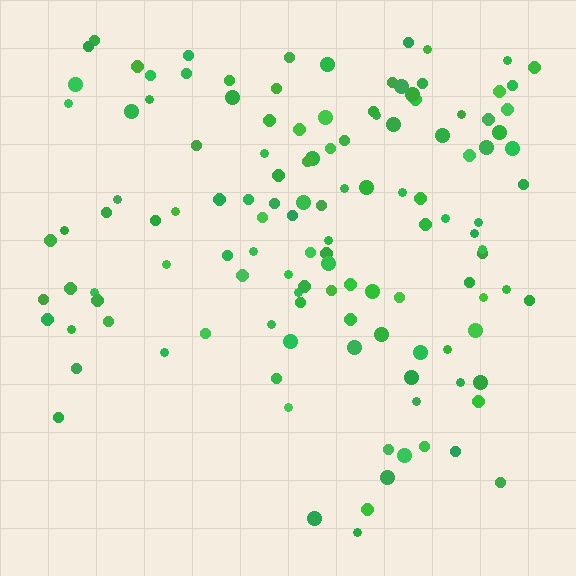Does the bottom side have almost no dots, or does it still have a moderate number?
Still a moderate number, just noticeably fewer than the top.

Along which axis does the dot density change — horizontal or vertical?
Vertical.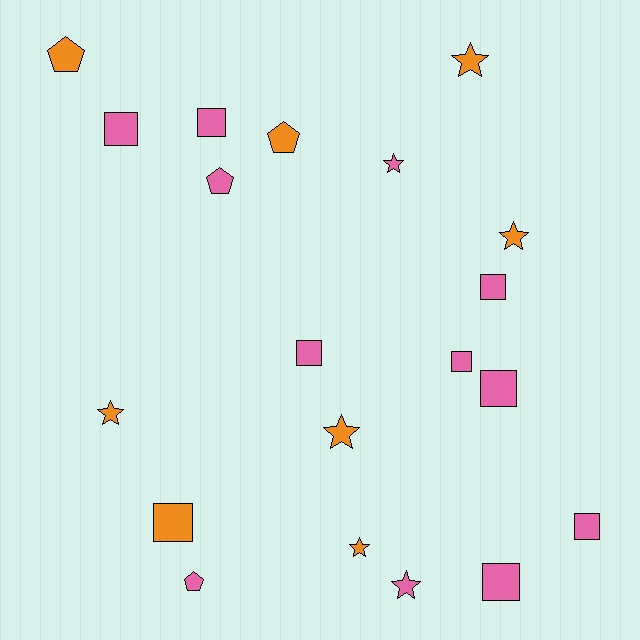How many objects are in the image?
There are 20 objects.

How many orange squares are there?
There is 1 orange square.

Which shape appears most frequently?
Square, with 9 objects.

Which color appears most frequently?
Pink, with 12 objects.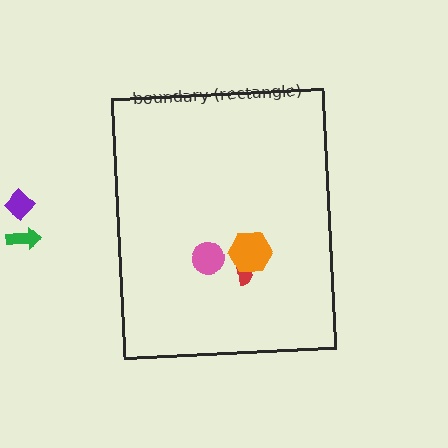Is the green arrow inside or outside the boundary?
Outside.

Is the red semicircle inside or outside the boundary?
Inside.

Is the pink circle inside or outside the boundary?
Inside.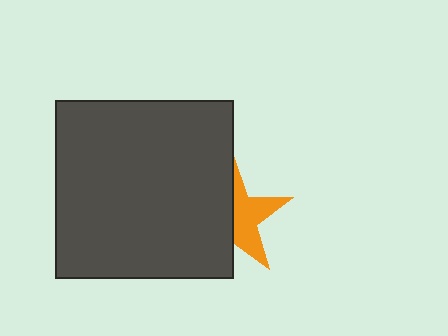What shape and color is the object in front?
The object in front is a dark gray square.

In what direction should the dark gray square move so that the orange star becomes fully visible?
The dark gray square should move left. That is the shortest direction to clear the overlap and leave the orange star fully visible.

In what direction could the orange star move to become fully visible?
The orange star could move right. That would shift it out from behind the dark gray square entirely.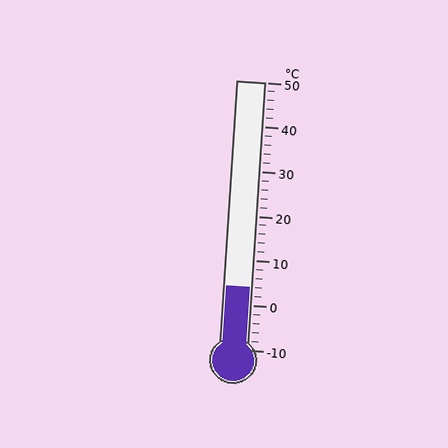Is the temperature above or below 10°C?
The temperature is below 10°C.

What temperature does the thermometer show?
The thermometer shows approximately 4°C.